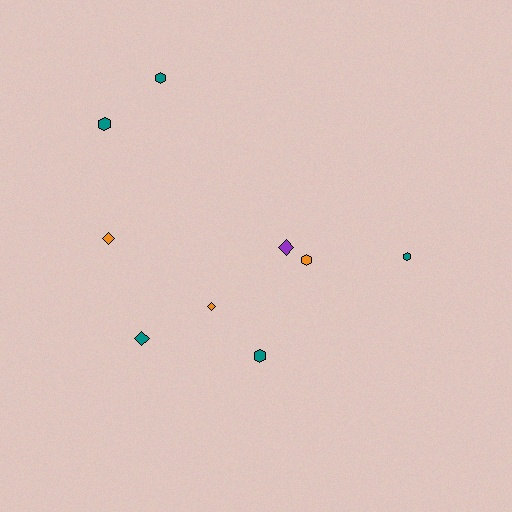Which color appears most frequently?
Teal, with 5 objects.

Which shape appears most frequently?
Hexagon, with 5 objects.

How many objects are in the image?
There are 9 objects.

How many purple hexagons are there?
There are no purple hexagons.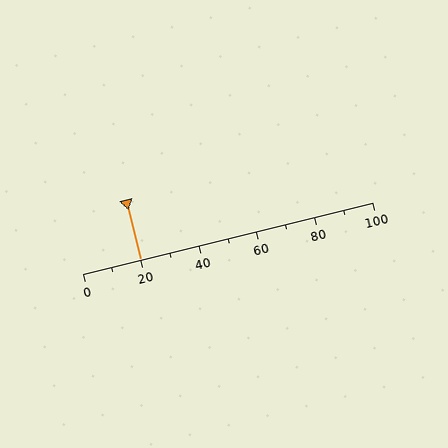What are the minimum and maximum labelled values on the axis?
The axis runs from 0 to 100.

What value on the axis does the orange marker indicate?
The marker indicates approximately 20.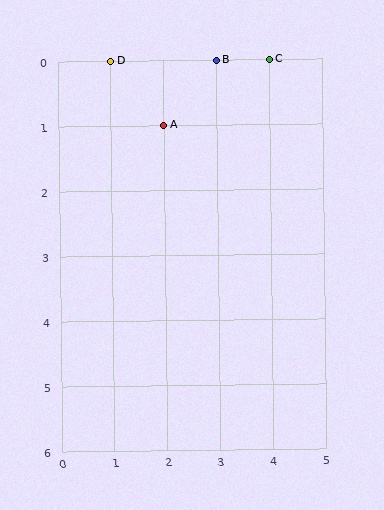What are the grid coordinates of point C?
Point C is at grid coordinates (4, 0).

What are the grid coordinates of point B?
Point B is at grid coordinates (3, 0).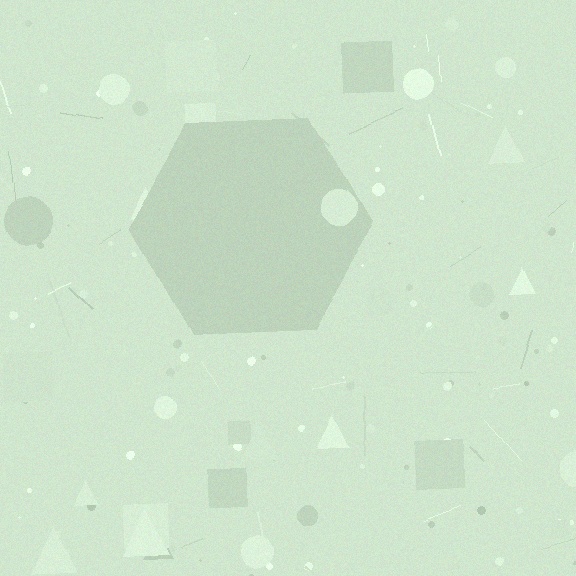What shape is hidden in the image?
A hexagon is hidden in the image.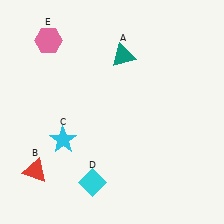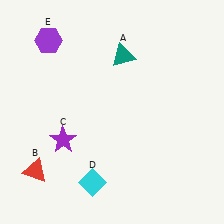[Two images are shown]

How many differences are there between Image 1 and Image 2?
There are 2 differences between the two images.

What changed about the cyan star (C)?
In Image 1, C is cyan. In Image 2, it changed to purple.